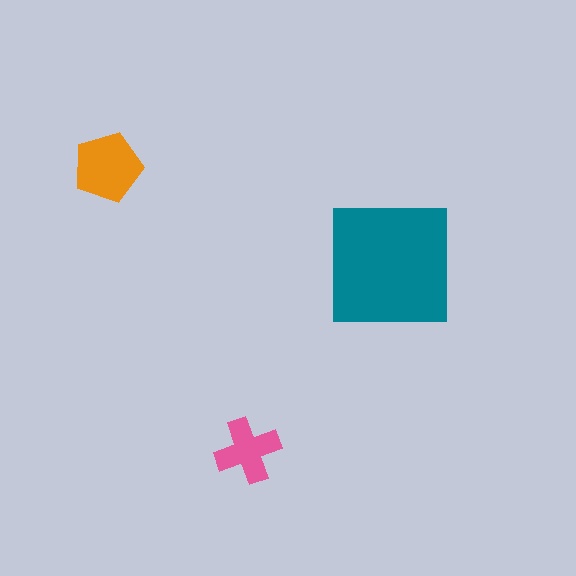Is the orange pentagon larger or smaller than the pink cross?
Larger.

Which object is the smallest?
The pink cross.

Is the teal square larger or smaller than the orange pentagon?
Larger.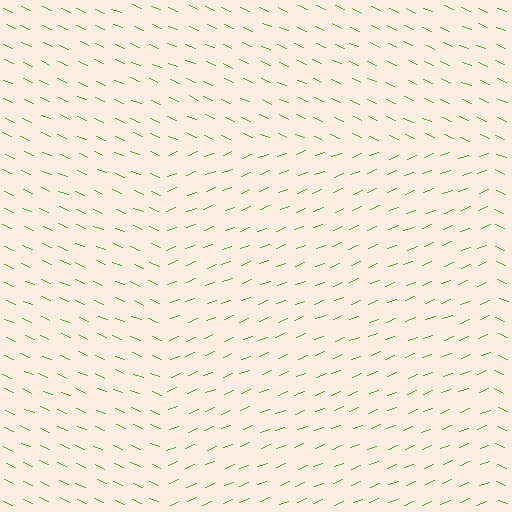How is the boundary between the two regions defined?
The boundary is defined purely by a change in line orientation (approximately 45 degrees difference). All lines are the same color and thickness.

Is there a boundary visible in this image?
Yes, there is a texture boundary formed by a change in line orientation.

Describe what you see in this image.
The image is filled with small green line segments. A rectangle region in the image has lines oriented differently from the surrounding lines, creating a visible texture boundary.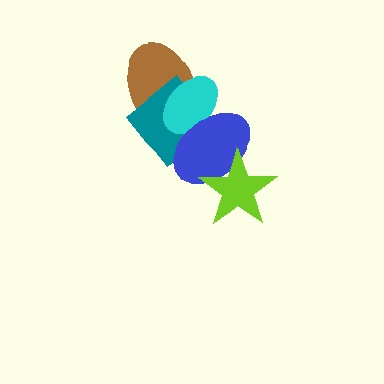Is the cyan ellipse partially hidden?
Yes, it is partially covered by another shape.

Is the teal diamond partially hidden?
Yes, it is partially covered by another shape.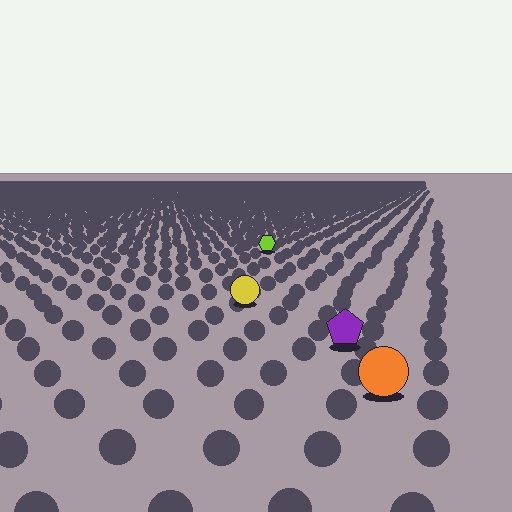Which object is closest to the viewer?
The orange circle is closest. The texture marks near it are larger and more spread out.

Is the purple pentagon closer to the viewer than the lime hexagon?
Yes. The purple pentagon is closer — you can tell from the texture gradient: the ground texture is coarser near it.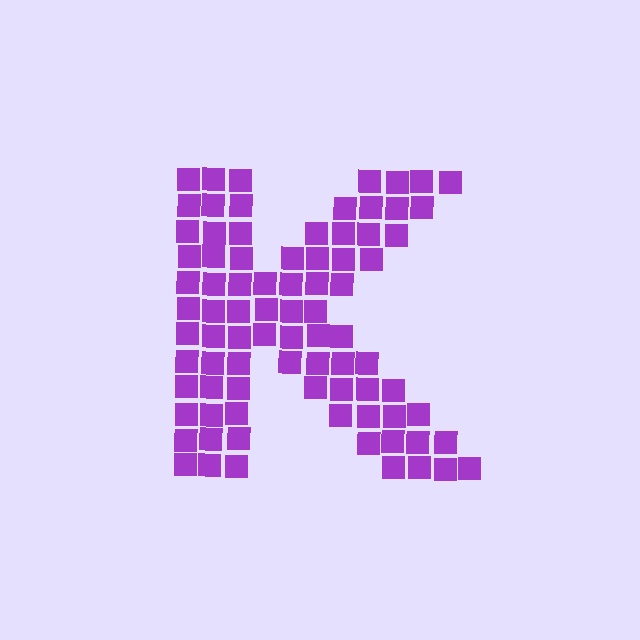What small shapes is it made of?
It is made of small squares.